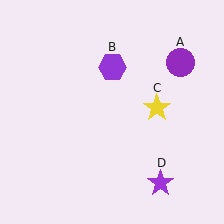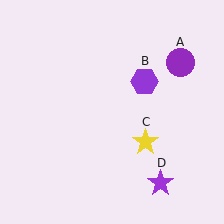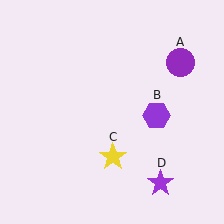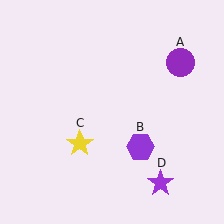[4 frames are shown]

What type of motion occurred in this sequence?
The purple hexagon (object B), yellow star (object C) rotated clockwise around the center of the scene.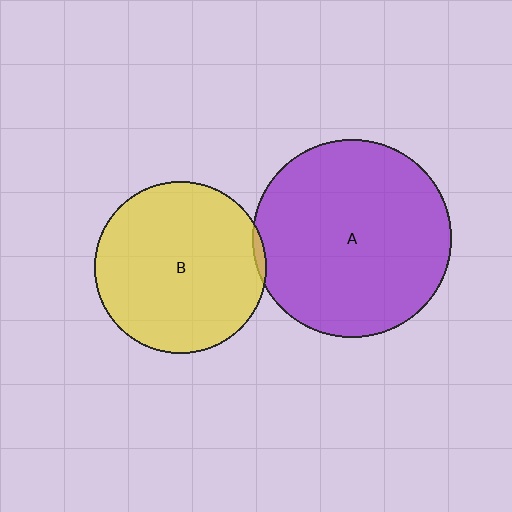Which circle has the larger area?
Circle A (purple).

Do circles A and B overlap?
Yes.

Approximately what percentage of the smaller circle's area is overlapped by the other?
Approximately 5%.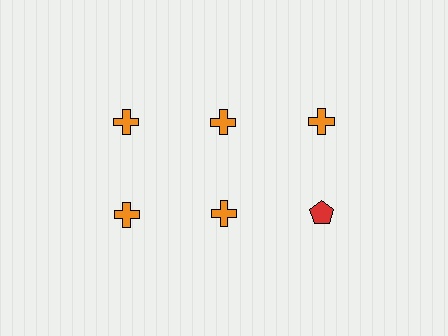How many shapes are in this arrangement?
There are 6 shapes arranged in a grid pattern.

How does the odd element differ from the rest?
It differs in both color (red instead of orange) and shape (pentagon instead of cross).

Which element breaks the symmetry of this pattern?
The red pentagon in the second row, center column breaks the symmetry. All other shapes are orange crosses.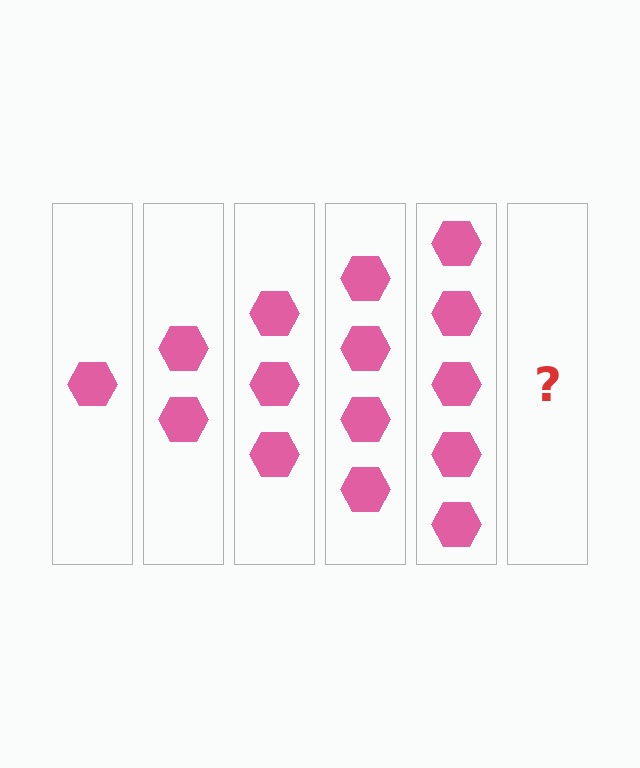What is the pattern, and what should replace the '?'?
The pattern is that each step adds one more hexagon. The '?' should be 6 hexagons.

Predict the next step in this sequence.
The next step is 6 hexagons.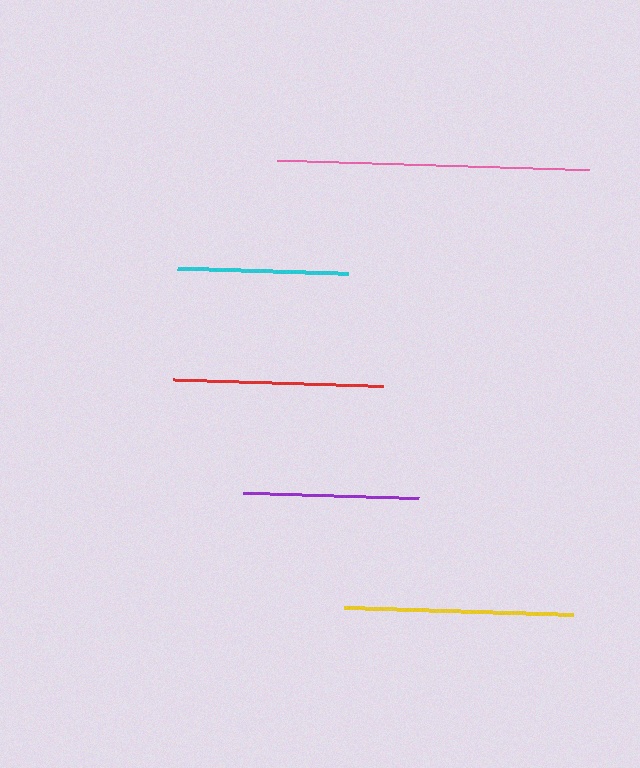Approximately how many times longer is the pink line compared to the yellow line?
The pink line is approximately 1.4 times the length of the yellow line.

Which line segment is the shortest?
The cyan line is the shortest at approximately 171 pixels.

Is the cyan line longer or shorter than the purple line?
The purple line is longer than the cyan line.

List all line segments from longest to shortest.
From longest to shortest: pink, yellow, red, purple, cyan.